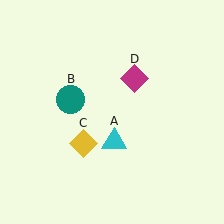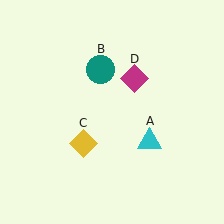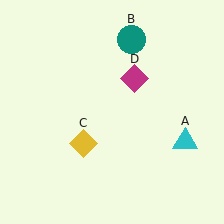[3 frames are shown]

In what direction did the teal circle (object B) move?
The teal circle (object B) moved up and to the right.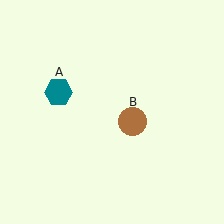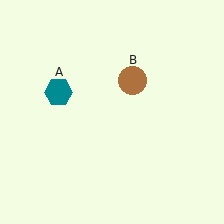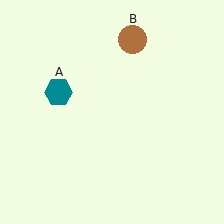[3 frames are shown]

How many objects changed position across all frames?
1 object changed position: brown circle (object B).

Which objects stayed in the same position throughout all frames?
Teal hexagon (object A) remained stationary.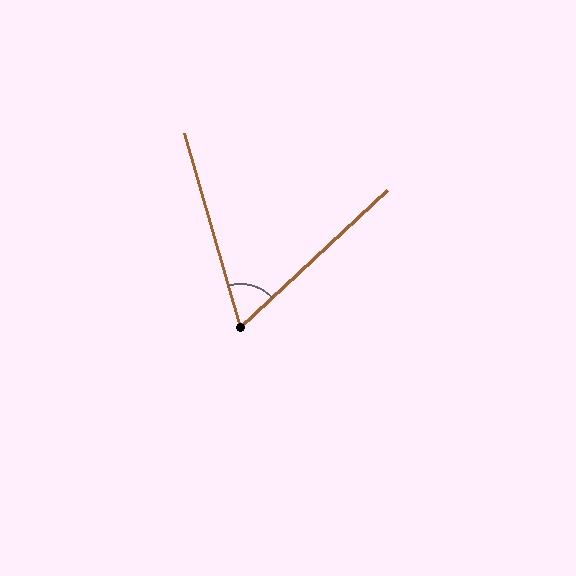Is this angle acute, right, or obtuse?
It is acute.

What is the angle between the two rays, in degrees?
Approximately 63 degrees.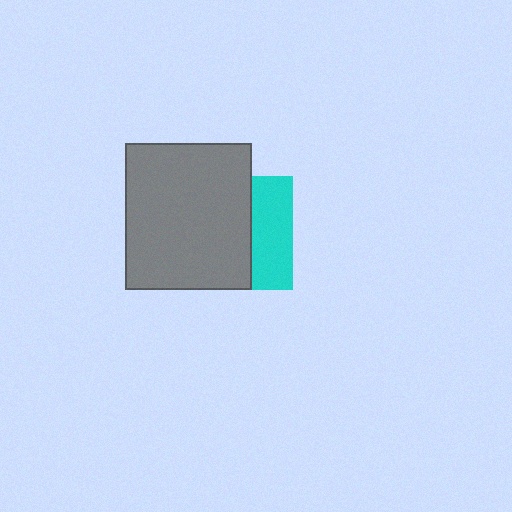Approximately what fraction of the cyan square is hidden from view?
Roughly 64% of the cyan square is hidden behind the gray rectangle.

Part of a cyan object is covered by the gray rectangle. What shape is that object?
It is a square.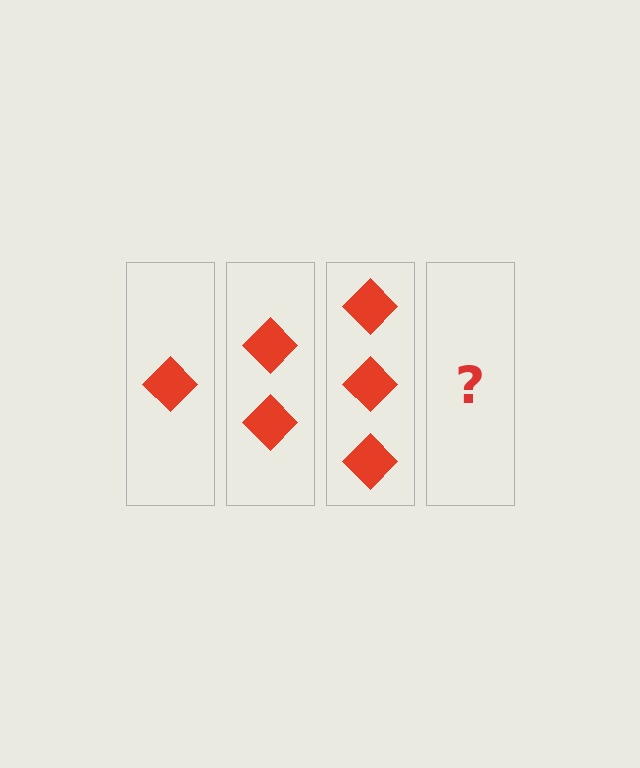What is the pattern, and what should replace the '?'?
The pattern is that each step adds one more diamond. The '?' should be 4 diamonds.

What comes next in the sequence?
The next element should be 4 diamonds.